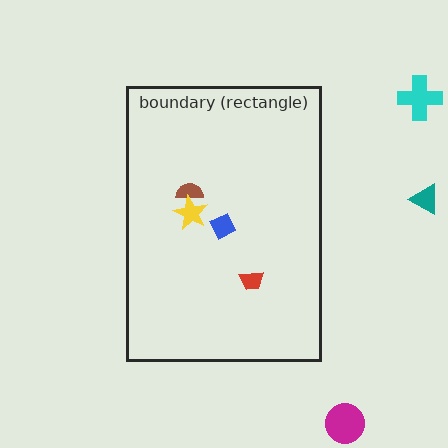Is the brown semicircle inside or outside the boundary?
Inside.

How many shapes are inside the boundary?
4 inside, 3 outside.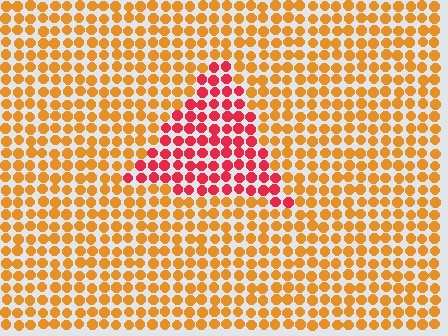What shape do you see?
I see a triangle.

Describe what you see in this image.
The image is filled with small orange elements in a uniform arrangement. A triangle-shaped region is visible where the elements are tinted to a slightly different hue, forming a subtle color boundary.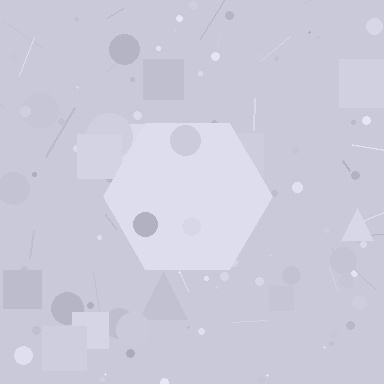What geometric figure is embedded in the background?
A hexagon is embedded in the background.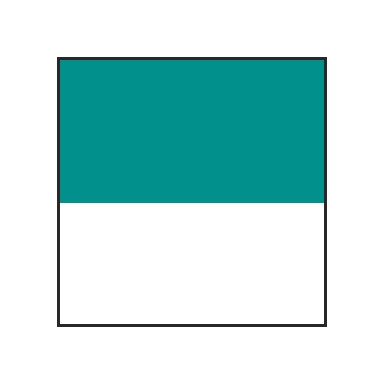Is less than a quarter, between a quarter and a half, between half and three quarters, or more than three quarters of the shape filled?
Between half and three quarters.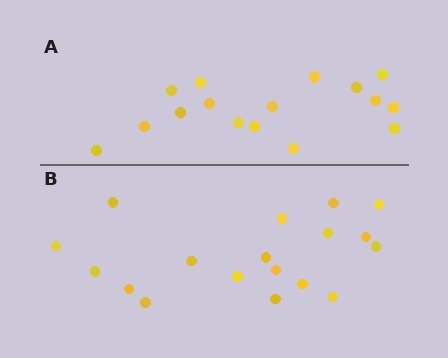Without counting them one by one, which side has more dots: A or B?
Region B (the bottom region) has more dots.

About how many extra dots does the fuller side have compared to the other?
Region B has just a few more — roughly 2 or 3 more dots than region A.